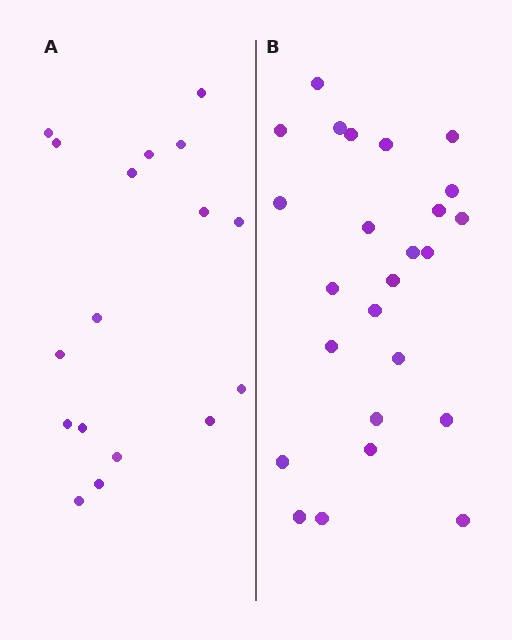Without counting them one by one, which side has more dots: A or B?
Region B (the right region) has more dots.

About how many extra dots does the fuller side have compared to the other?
Region B has roughly 8 or so more dots than region A.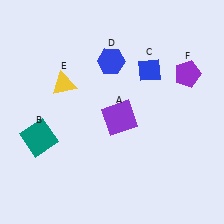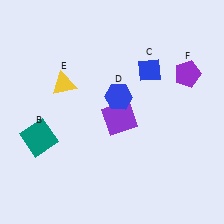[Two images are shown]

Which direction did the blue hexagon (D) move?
The blue hexagon (D) moved down.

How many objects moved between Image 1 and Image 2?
1 object moved between the two images.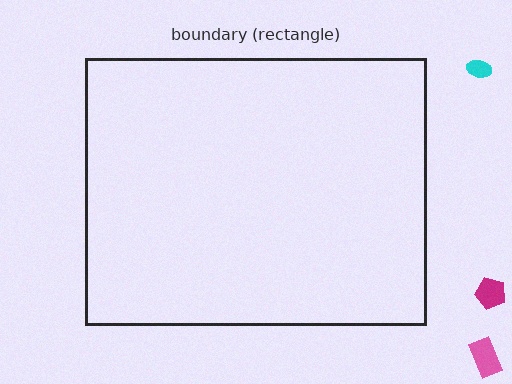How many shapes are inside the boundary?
0 inside, 3 outside.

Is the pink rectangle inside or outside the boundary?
Outside.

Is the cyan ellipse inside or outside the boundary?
Outside.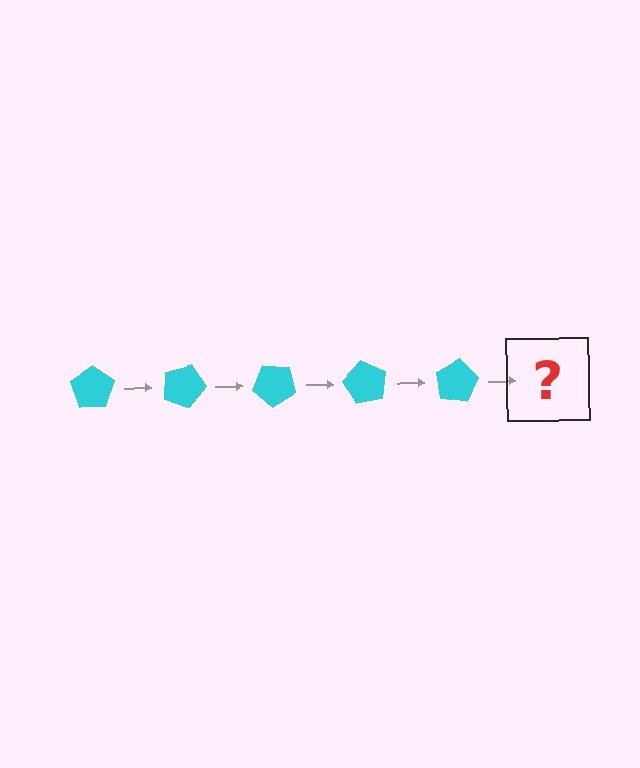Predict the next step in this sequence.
The next step is a cyan pentagon rotated 100 degrees.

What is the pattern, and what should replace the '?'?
The pattern is that the pentagon rotates 20 degrees each step. The '?' should be a cyan pentagon rotated 100 degrees.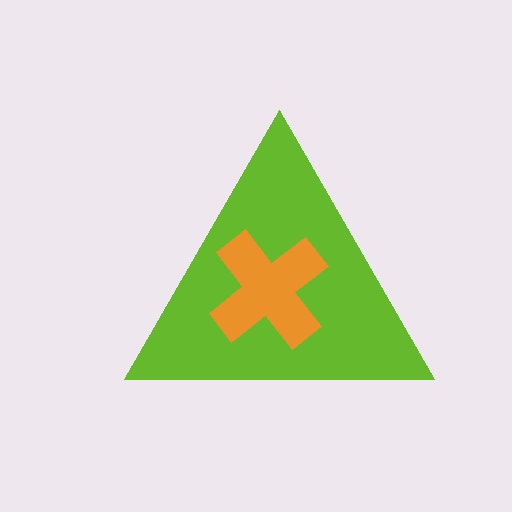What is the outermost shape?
The lime triangle.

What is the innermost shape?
The orange cross.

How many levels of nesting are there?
2.